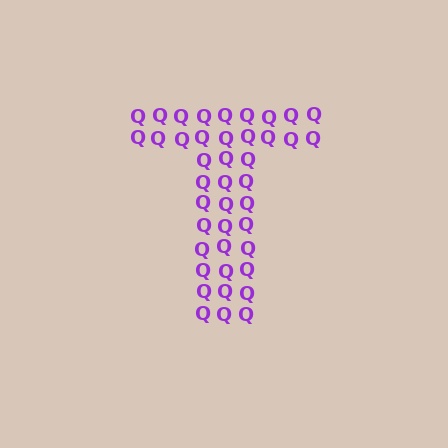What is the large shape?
The large shape is the letter T.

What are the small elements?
The small elements are letter Q's.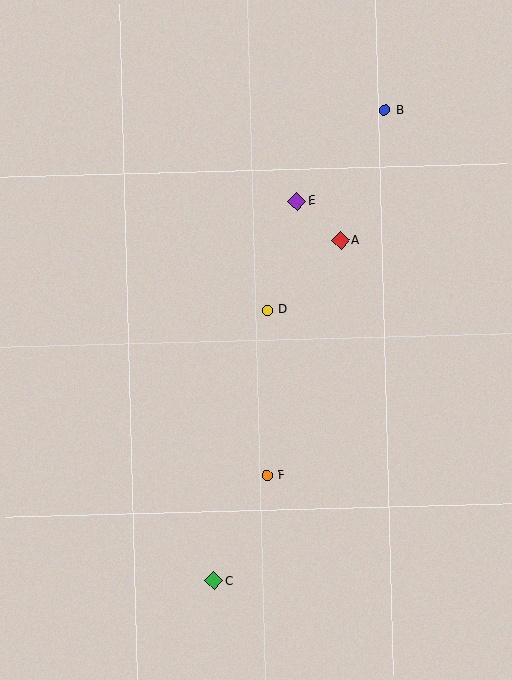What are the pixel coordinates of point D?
Point D is at (267, 310).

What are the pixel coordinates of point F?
Point F is at (267, 476).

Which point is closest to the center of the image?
Point D at (267, 310) is closest to the center.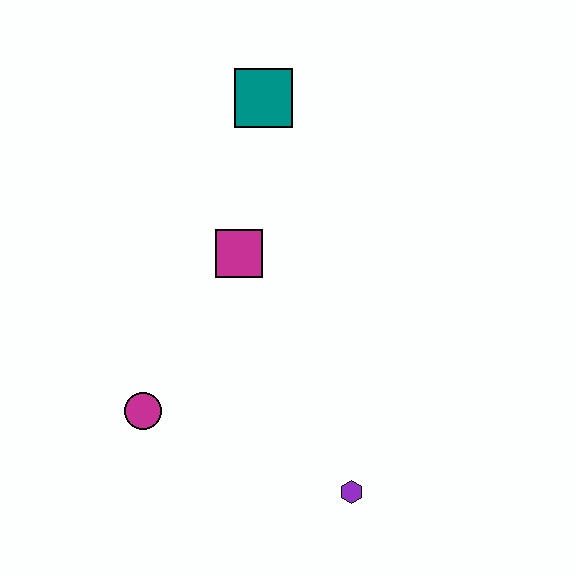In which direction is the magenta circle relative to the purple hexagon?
The magenta circle is to the left of the purple hexagon.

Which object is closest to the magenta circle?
The magenta square is closest to the magenta circle.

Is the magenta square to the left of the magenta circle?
No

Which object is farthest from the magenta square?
The purple hexagon is farthest from the magenta square.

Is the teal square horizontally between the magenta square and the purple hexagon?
Yes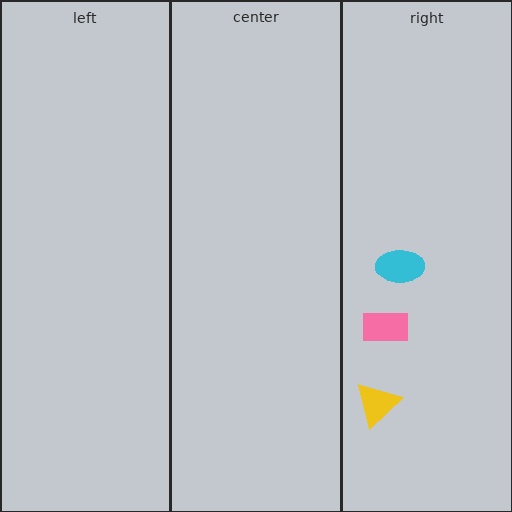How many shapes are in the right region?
3.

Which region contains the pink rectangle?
The right region.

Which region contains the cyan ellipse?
The right region.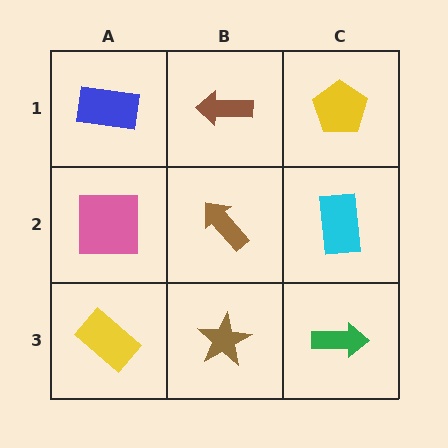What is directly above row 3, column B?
A brown arrow.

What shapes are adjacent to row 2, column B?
A brown arrow (row 1, column B), a brown star (row 3, column B), a pink square (row 2, column A), a cyan rectangle (row 2, column C).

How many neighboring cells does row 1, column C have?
2.